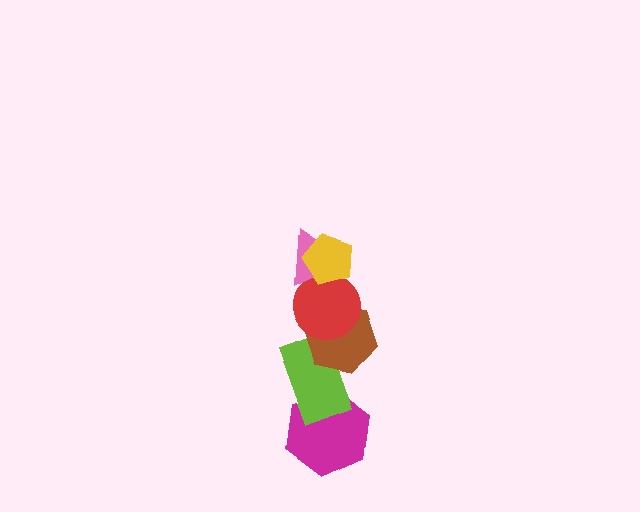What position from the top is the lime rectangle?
The lime rectangle is 5th from the top.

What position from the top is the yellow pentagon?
The yellow pentagon is 1st from the top.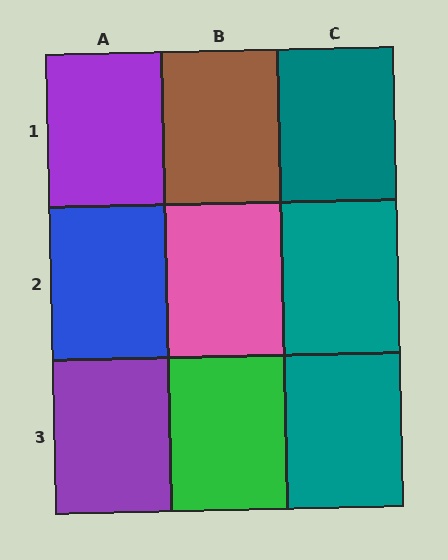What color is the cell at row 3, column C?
Teal.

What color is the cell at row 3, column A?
Purple.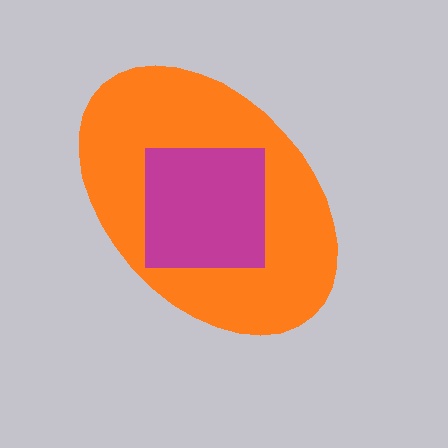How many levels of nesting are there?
2.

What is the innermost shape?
The magenta square.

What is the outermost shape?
The orange ellipse.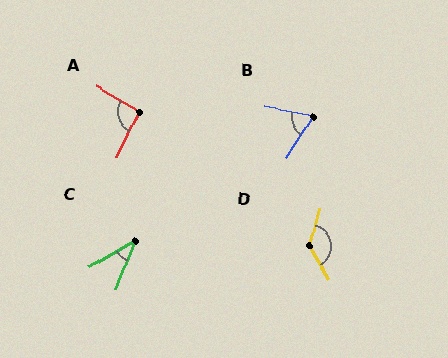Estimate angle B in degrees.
Approximately 68 degrees.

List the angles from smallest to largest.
C (38°), B (68°), A (94°), D (135°).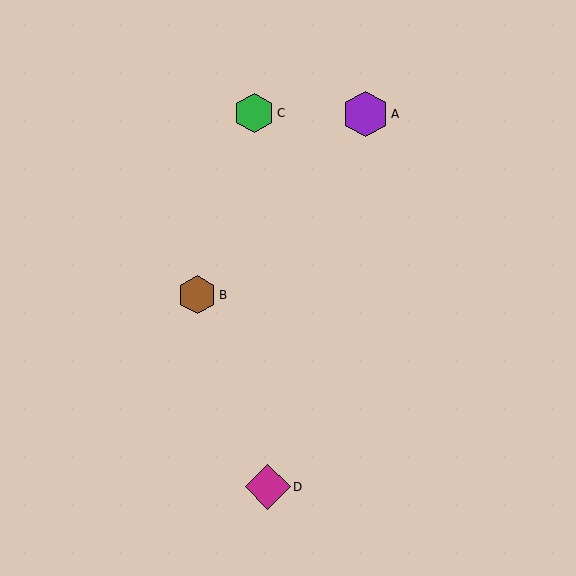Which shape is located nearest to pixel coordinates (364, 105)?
The purple hexagon (labeled A) at (366, 114) is nearest to that location.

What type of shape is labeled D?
Shape D is a magenta diamond.